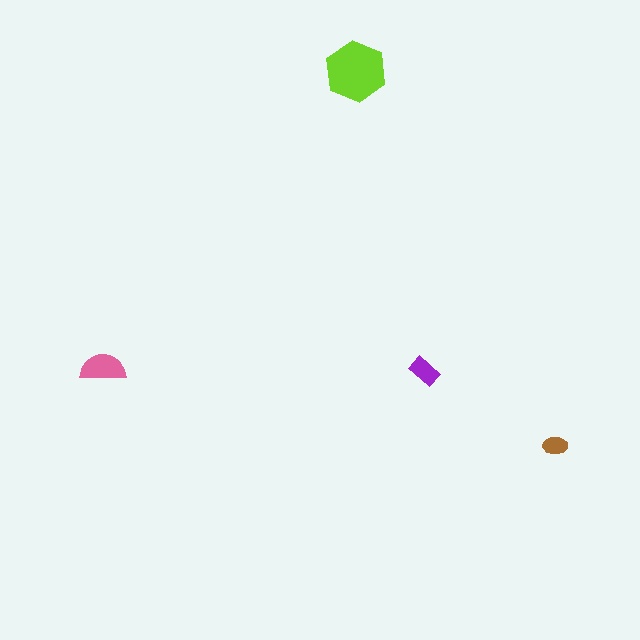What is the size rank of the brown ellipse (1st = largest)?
4th.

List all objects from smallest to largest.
The brown ellipse, the purple rectangle, the pink semicircle, the lime hexagon.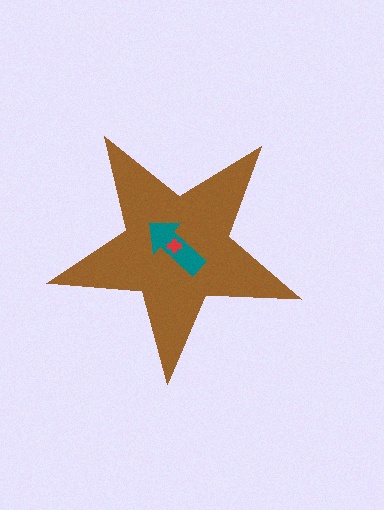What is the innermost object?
The red cross.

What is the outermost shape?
The brown star.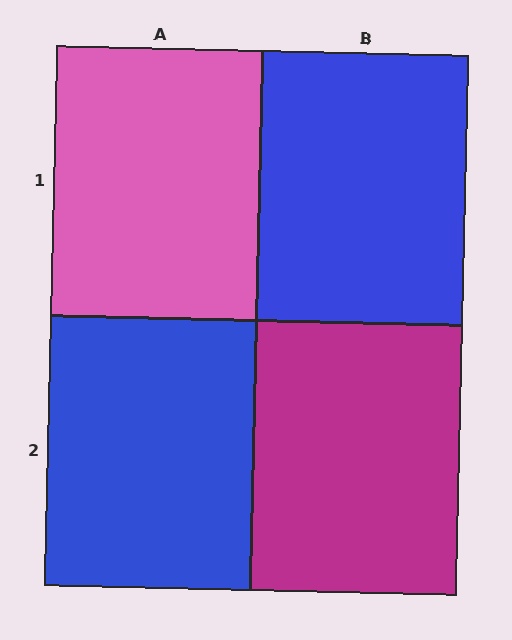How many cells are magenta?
1 cell is magenta.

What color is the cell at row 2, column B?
Magenta.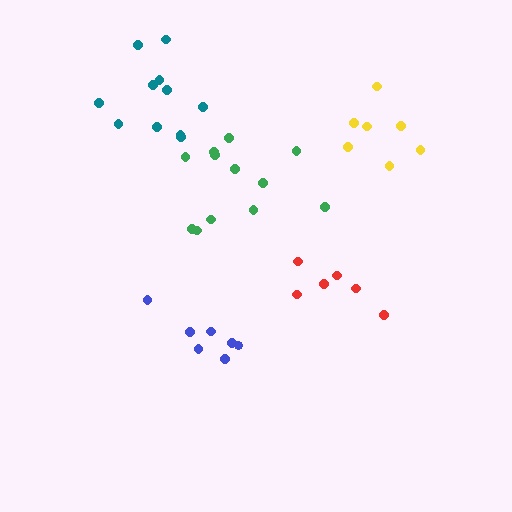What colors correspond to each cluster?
The clusters are colored: yellow, red, green, blue, teal.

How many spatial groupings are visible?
There are 5 spatial groupings.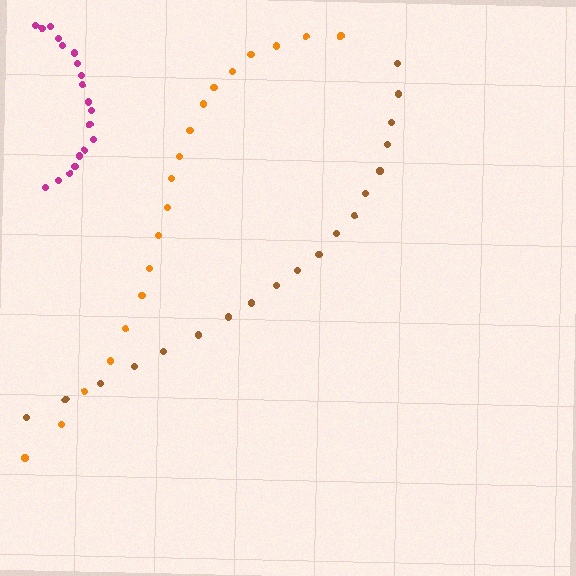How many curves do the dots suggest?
There are 3 distinct paths.